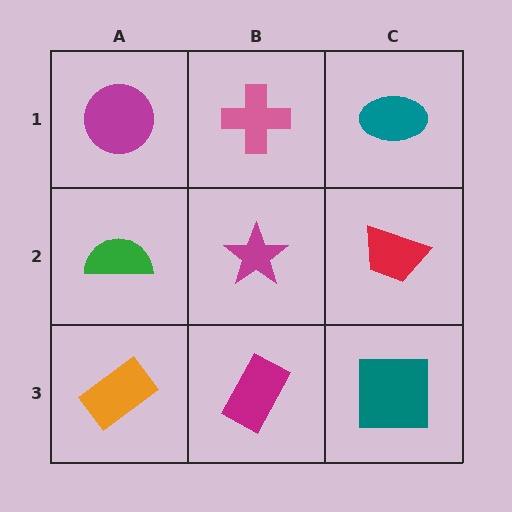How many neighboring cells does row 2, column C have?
3.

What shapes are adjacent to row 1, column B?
A magenta star (row 2, column B), a magenta circle (row 1, column A), a teal ellipse (row 1, column C).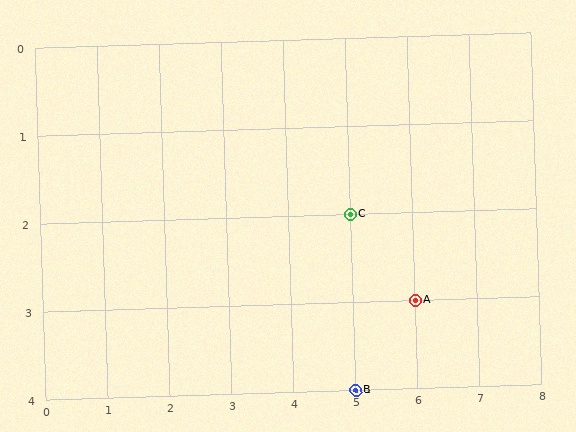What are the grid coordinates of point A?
Point A is at grid coordinates (6, 3).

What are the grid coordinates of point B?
Point B is at grid coordinates (5, 4).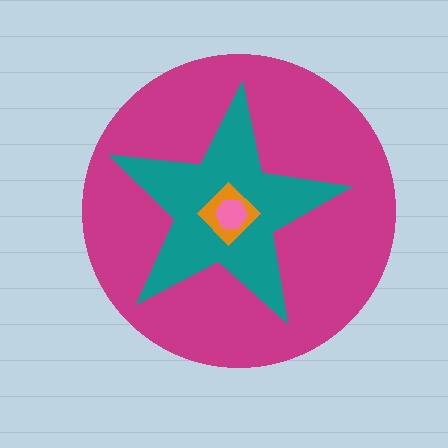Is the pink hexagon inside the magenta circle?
Yes.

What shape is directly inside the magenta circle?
The teal star.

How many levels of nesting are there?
4.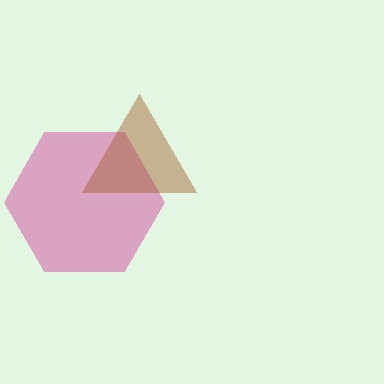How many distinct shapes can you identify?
There are 2 distinct shapes: a pink hexagon, a brown triangle.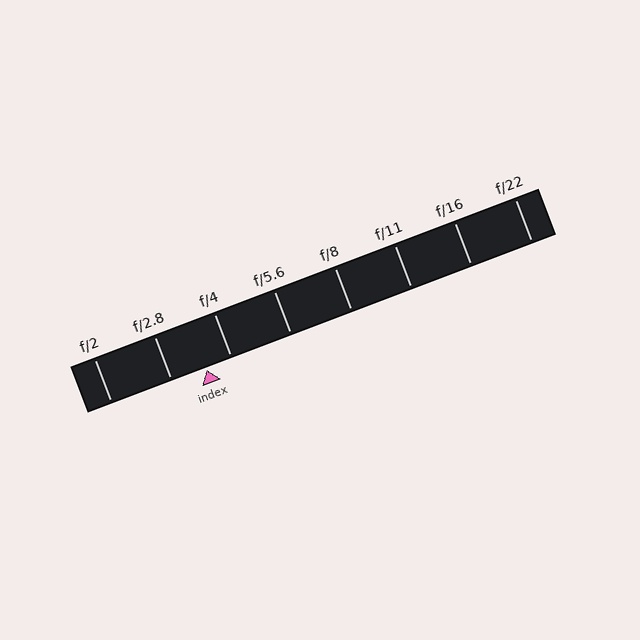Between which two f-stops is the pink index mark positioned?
The index mark is between f/2.8 and f/4.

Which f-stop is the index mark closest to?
The index mark is closest to f/4.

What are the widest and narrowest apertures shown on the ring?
The widest aperture shown is f/2 and the narrowest is f/22.